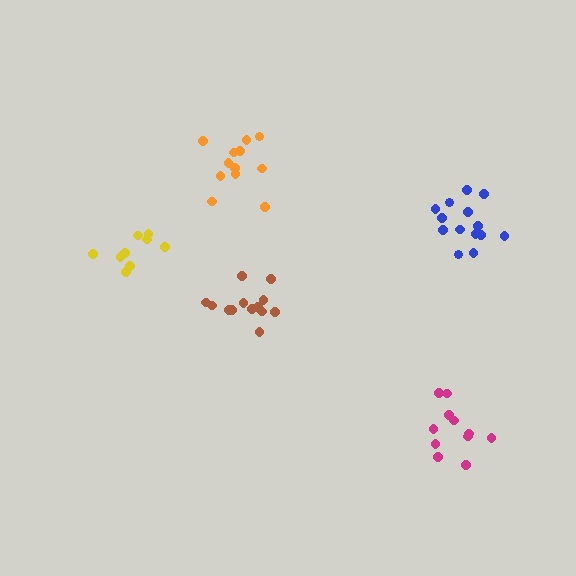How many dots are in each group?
Group 1: 12 dots, Group 2: 14 dots, Group 3: 13 dots, Group 4: 11 dots, Group 5: 9 dots (59 total).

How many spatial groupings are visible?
There are 5 spatial groupings.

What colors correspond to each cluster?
The clusters are colored: orange, blue, brown, magenta, yellow.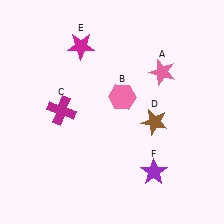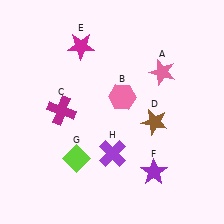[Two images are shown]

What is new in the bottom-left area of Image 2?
A lime diamond (G) was added in the bottom-left area of Image 2.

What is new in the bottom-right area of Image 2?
A purple cross (H) was added in the bottom-right area of Image 2.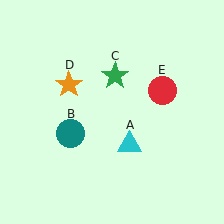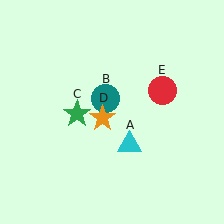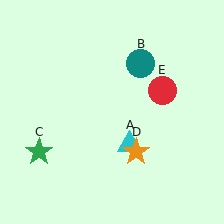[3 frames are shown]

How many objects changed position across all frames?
3 objects changed position: teal circle (object B), green star (object C), orange star (object D).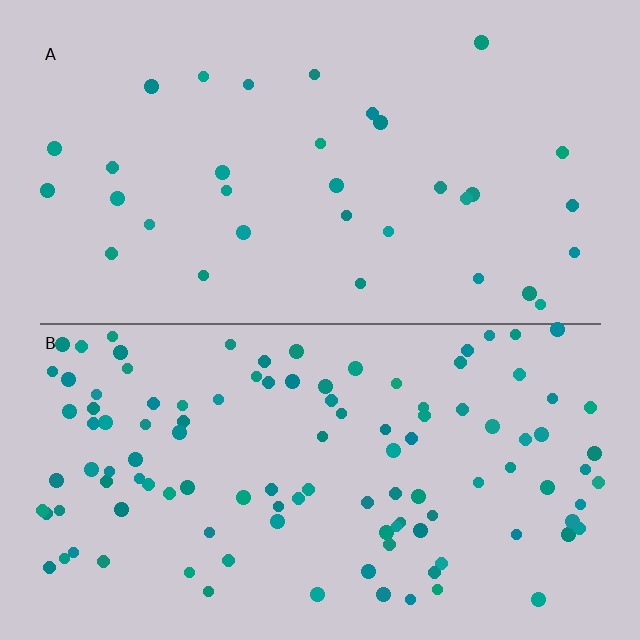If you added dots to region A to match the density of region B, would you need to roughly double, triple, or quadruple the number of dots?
Approximately triple.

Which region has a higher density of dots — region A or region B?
B (the bottom).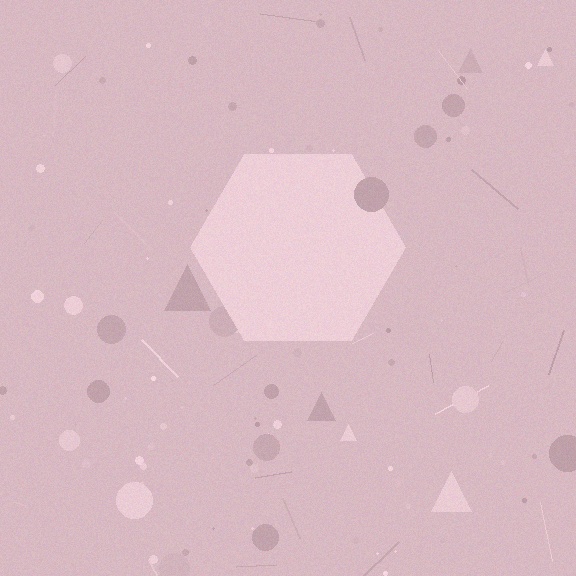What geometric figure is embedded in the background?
A hexagon is embedded in the background.